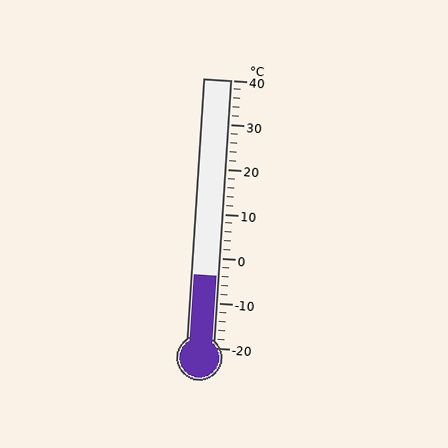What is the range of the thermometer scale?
The thermometer scale ranges from -20°C to 40°C.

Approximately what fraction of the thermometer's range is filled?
The thermometer is filled to approximately 25% of its range.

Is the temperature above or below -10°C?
The temperature is above -10°C.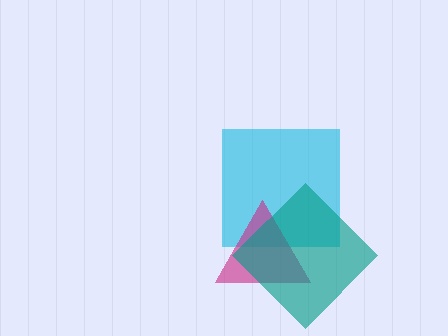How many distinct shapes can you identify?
There are 3 distinct shapes: a cyan square, a magenta triangle, a teal diamond.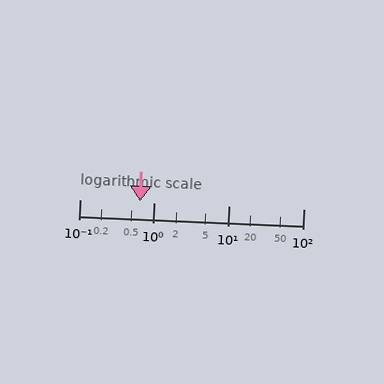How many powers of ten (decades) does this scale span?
The scale spans 3 decades, from 0.1 to 100.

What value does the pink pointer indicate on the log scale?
The pointer indicates approximately 0.64.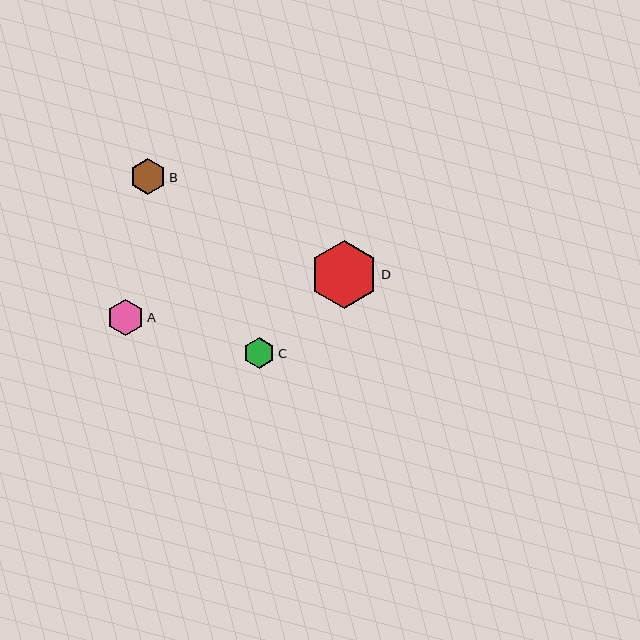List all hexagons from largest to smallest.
From largest to smallest: D, A, B, C.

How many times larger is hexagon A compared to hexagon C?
Hexagon A is approximately 1.2 times the size of hexagon C.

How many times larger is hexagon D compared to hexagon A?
Hexagon D is approximately 1.9 times the size of hexagon A.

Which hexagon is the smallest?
Hexagon C is the smallest with a size of approximately 31 pixels.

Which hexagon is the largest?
Hexagon D is the largest with a size of approximately 68 pixels.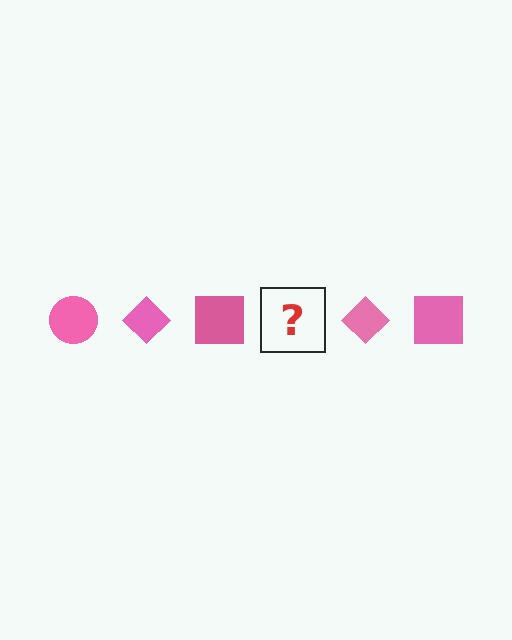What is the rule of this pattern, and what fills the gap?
The rule is that the pattern cycles through circle, diamond, square shapes in pink. The gap should be filled with a pink circle.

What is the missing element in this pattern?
The missing element is a pink circle.